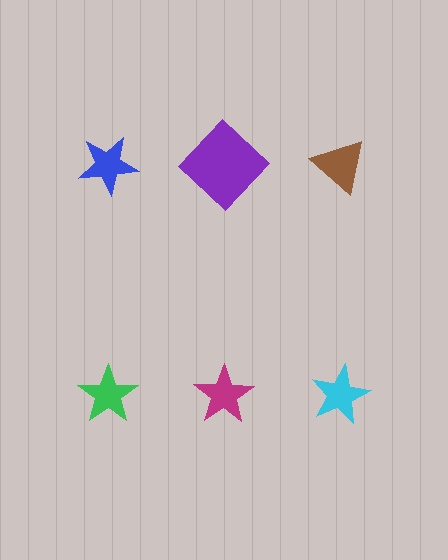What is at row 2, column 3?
A cyan star.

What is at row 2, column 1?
A green star.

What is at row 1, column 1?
A blue star.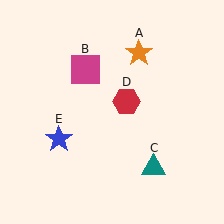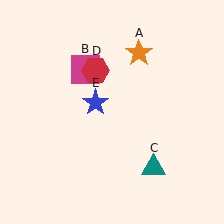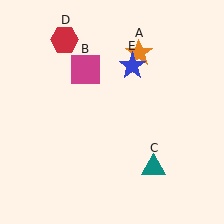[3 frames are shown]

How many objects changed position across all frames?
2 objects changed position: red hexagon (object D), blue star (object E).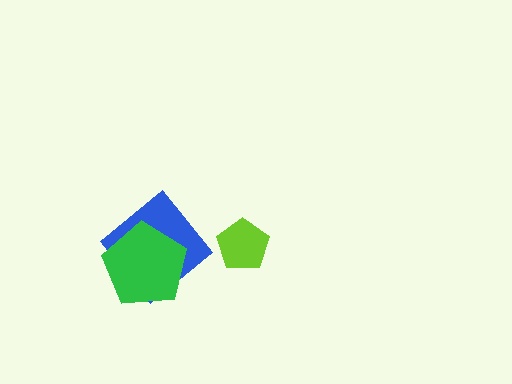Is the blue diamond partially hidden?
Yes, it is partially covered by another shape.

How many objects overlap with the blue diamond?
1 object overlaps with the blue diamond.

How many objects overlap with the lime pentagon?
0 objects overlap with the lime pentagon.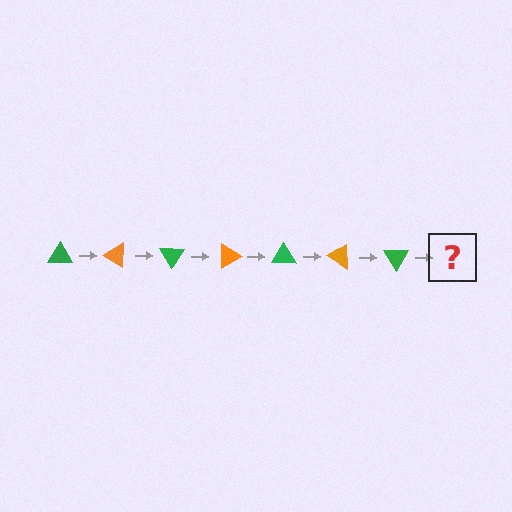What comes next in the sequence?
The next element should be an orange triangle, rotated 210 degrees from the start.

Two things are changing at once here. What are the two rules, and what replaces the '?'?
The two rules are that it rotates 30 degrees each step and the color cycles through green and orange. The '?' should be an orange triangle, rotated 210 degrees from the start.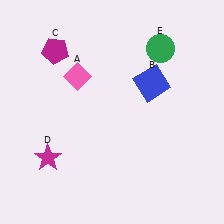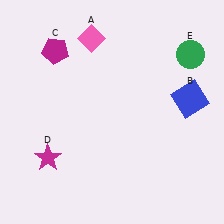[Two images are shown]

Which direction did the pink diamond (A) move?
The pink diamond (A) moved up.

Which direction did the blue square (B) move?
The blue square (B) moved right.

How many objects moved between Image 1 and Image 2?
3 objects moved between the two images.